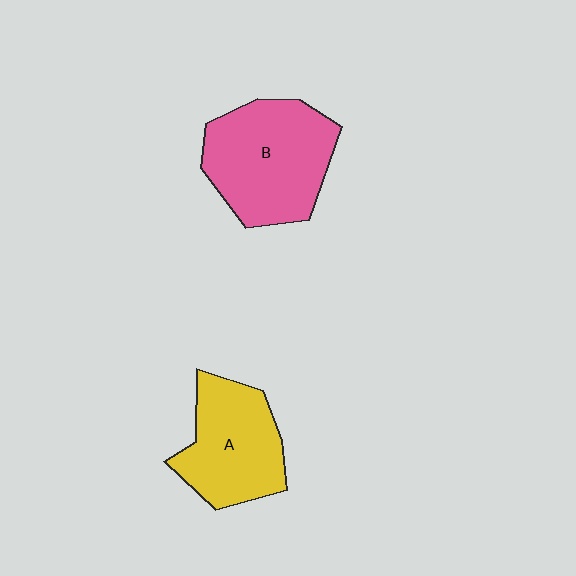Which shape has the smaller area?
Shape A (yellow).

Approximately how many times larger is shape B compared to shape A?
Approximately 1.3 times.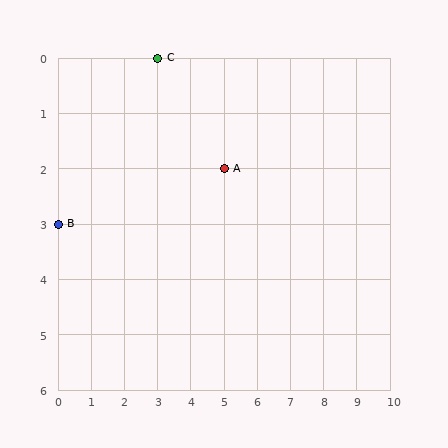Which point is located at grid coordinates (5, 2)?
Point A is at (5, 2).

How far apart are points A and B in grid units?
Points A and B are 5 columns and 1 row apart (about 5.1 grid units diagonally).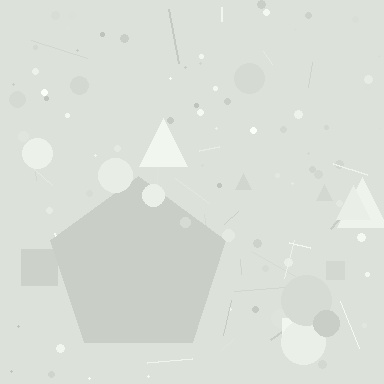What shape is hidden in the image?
A pentagon is hidden in the image.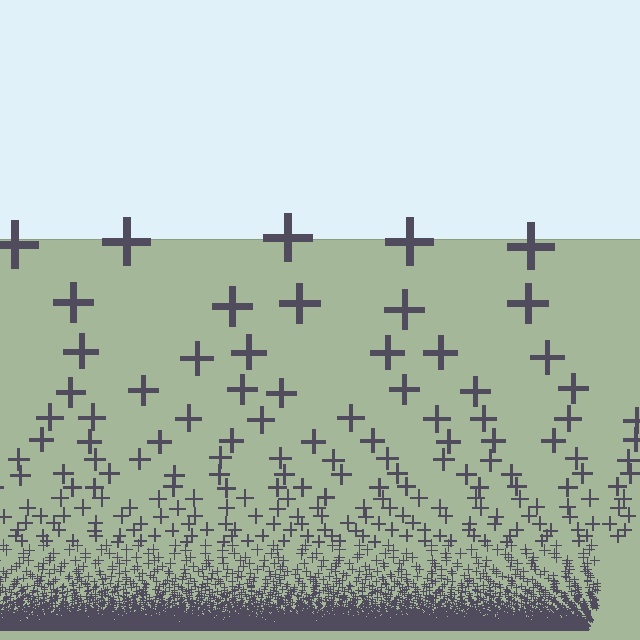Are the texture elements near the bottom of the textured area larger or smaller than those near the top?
Smaller. The gradient is inverted — elements near the bottom are smaller and denser.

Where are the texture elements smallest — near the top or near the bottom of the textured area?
Near the bottom.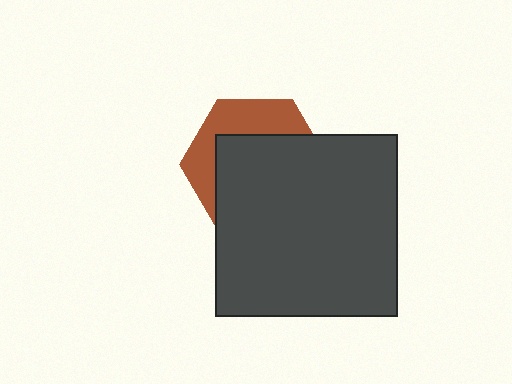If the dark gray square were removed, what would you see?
You would see the complete brown hexagon.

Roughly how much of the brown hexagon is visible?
A small part of it is visible (roughly 35%).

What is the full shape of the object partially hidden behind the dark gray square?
The partially hidden object is a brown hexagon.